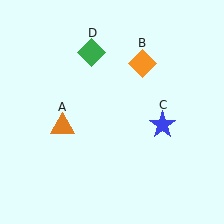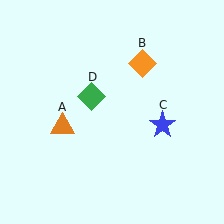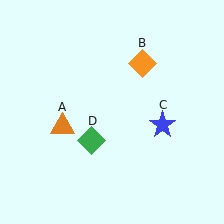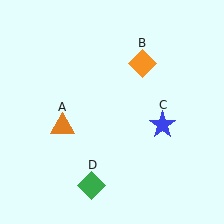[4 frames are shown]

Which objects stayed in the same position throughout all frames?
Orange triangle (object A) and orange diamond (object B) and blue star (object C) remained stationary.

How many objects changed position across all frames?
1 object changed position: green diamond (object D).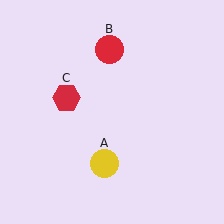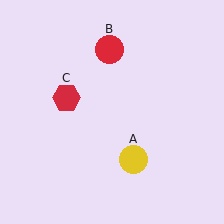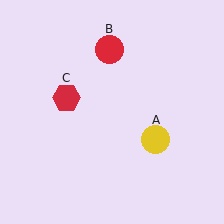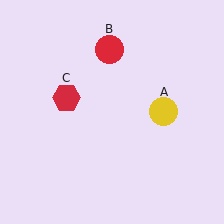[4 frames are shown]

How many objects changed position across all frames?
1 object changed position: yellow circle (object A).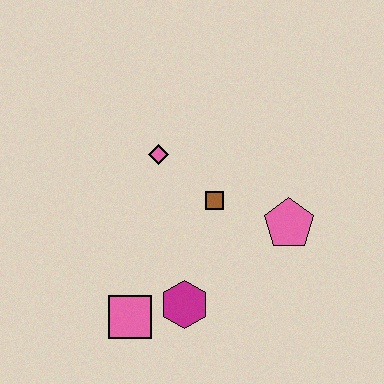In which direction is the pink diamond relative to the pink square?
The pink diamond is above the pink square.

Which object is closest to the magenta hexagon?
The pink square is closest to the magenta hexagon.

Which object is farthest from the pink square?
The pink pentagon is farthest from the pink square.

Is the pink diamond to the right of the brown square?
No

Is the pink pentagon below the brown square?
Yes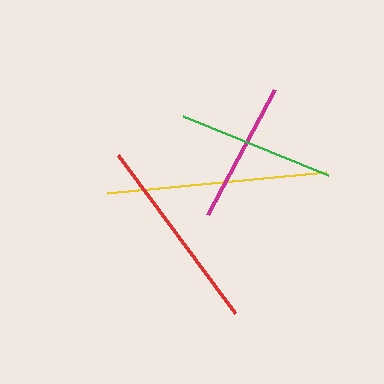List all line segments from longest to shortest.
From longest to shortest: yellow, red, green, magenta.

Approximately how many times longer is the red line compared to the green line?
The red line is approximately 1.3 times the length of the green line.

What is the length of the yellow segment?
The yellow segment is approximately 221 pixels long.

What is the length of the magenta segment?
The magenta segment is approximately 142 pixels long.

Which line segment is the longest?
The yellow line is the longest at approximately 221 pixels.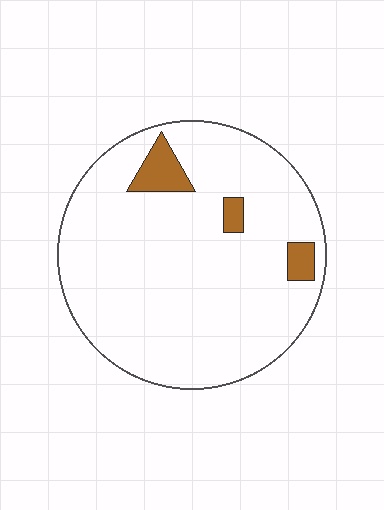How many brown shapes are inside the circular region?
3.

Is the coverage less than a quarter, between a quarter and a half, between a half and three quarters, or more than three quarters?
Less than a quarter.